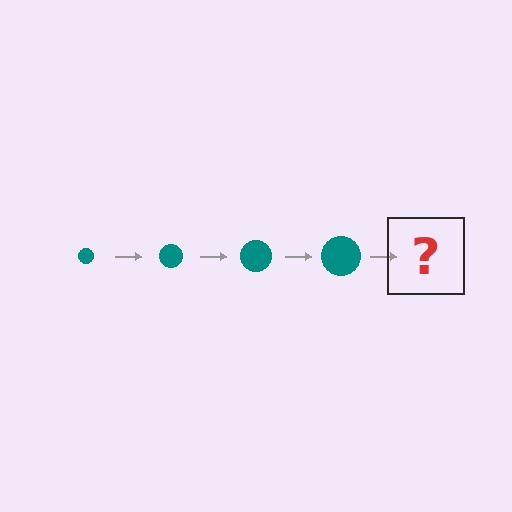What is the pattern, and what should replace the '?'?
The pattern is that the circle gets progressively larger each step. The '?' should be a teal circle, larger than the previous one.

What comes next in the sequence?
The next element should be a teal circle, larger than the previous one.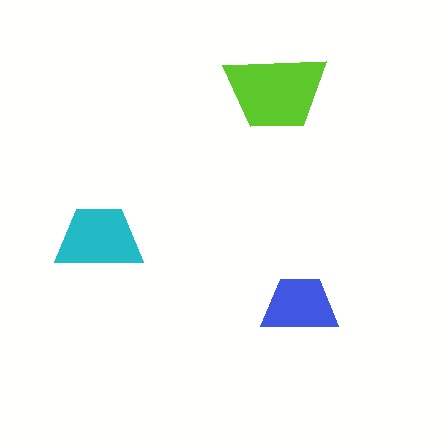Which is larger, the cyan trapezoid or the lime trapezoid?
The lime one.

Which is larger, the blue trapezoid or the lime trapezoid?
The lime one.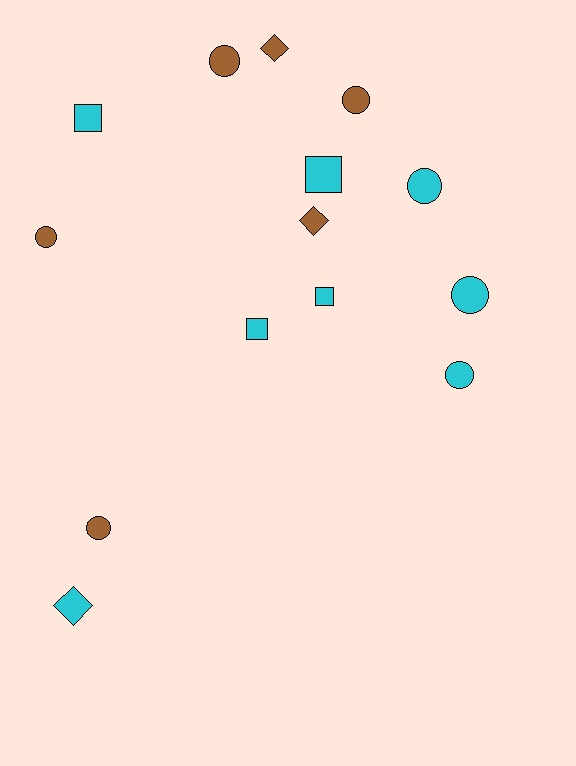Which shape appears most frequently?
Circle, with 7 objects.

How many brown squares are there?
There are no brown squares.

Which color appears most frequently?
Cyan, with 8 objects.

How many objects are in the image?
There are 14 objects.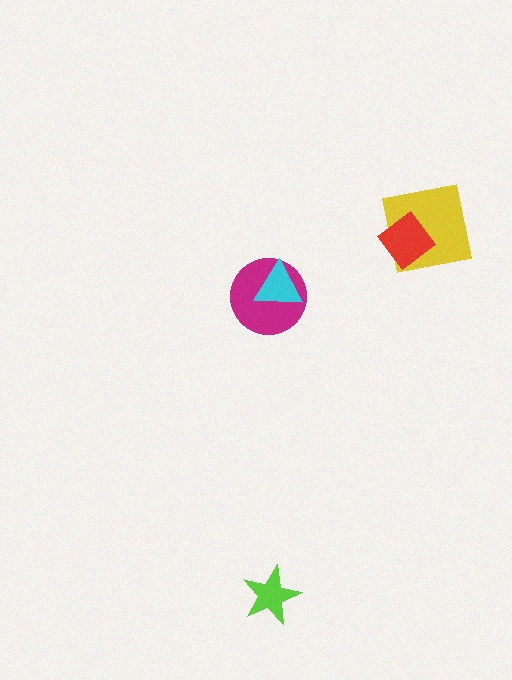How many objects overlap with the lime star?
0 objects overlap with the lime star.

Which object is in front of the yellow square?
The red diamond is in front of the yellow square.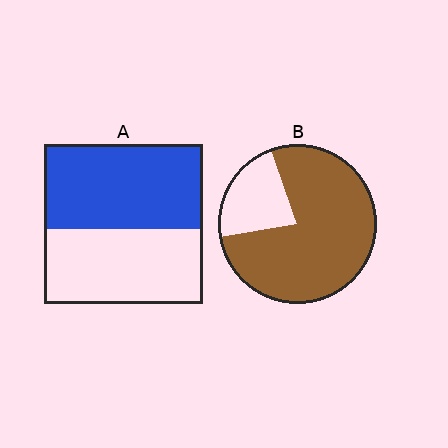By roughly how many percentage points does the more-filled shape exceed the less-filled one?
By roughly 25 percentage points (B over A).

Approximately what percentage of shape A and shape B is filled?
A is approximately 55% and B is approximately 80%.